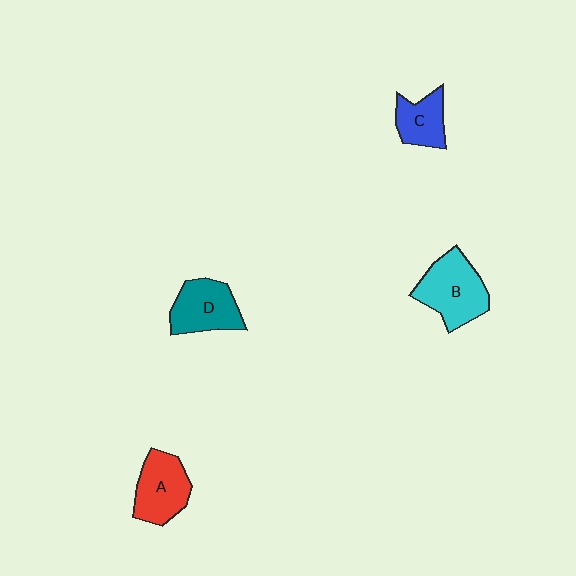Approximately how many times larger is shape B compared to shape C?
Approximately 1.6 times.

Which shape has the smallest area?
Shape C (blue).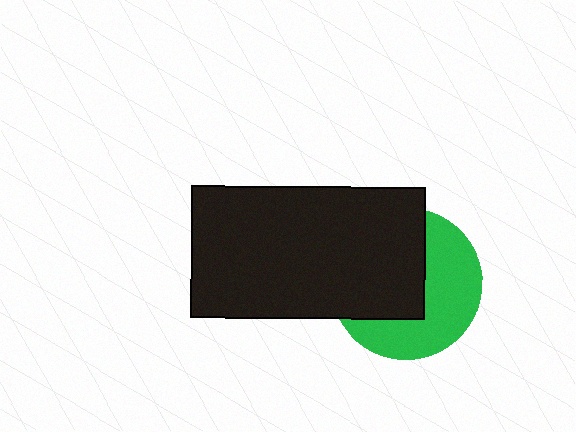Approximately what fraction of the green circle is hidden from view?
Roughly 51% of the green circle is hidden behind the black rectangle.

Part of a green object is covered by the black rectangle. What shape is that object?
It is a circle.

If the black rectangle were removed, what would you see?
You would see the complete green circle.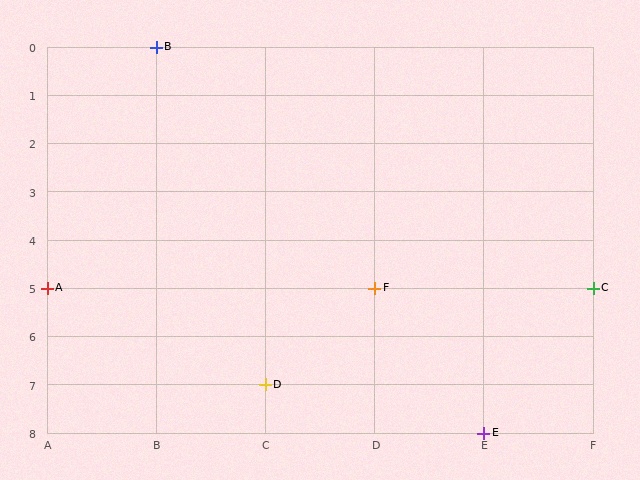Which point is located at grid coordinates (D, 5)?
Point F is at (D, 5).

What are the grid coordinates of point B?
Point B is at grid coordinates (B, 0).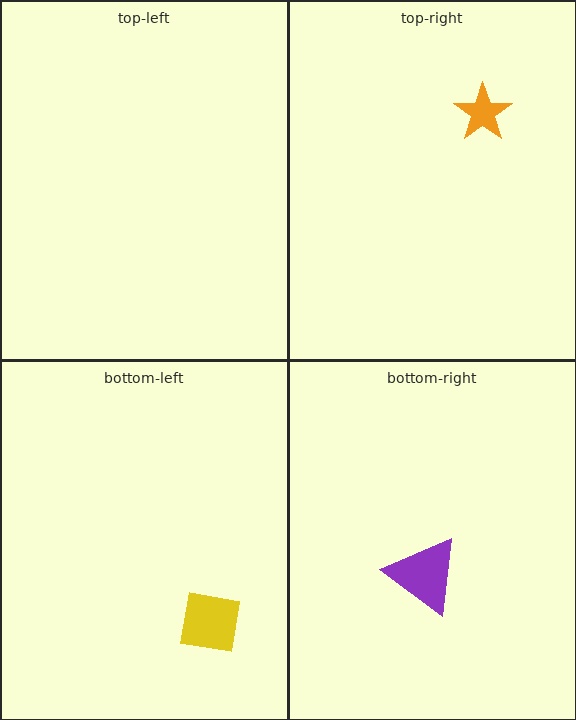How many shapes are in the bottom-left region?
1.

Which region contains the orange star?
The top-right region.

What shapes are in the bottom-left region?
The yellow square.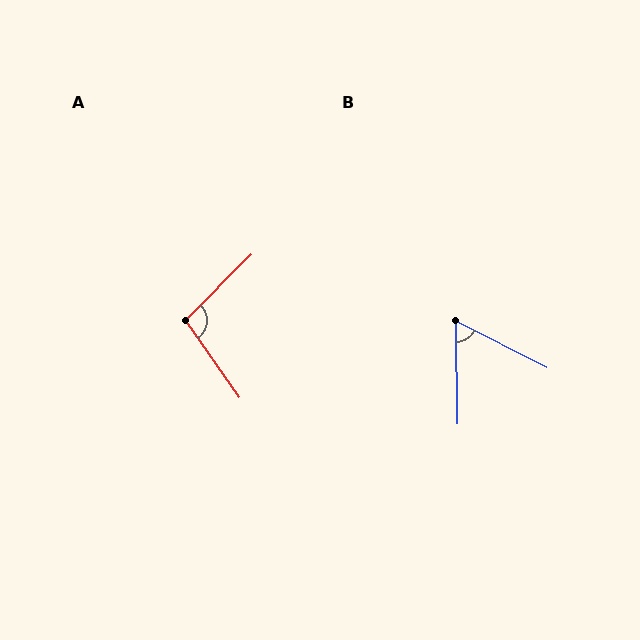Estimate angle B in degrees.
Approximately 62 degrees.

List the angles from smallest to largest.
B (62°), A (100°).